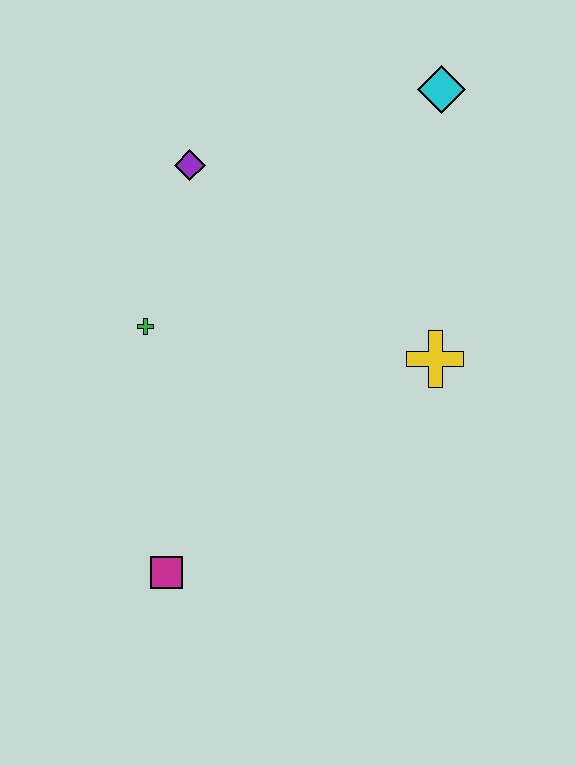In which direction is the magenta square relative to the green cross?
The magenta square is below the green cross.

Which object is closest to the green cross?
The purple diamond is closest to the green cross.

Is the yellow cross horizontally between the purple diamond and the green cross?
No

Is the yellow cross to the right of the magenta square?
Yes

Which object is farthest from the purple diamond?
The magenta square is farthest from the purple diamond.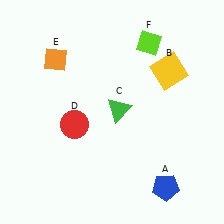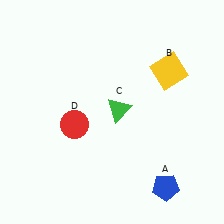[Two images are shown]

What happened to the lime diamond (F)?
The lime diamond (F) was removed in Image 2. It was in the top-right area of Image 1.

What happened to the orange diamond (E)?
The orange diamond (E) was removed in Image 2. It was in the top-left area of Image 1.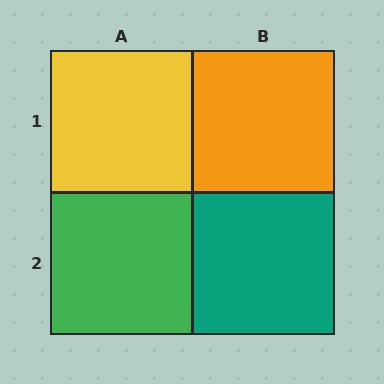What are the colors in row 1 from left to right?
Yellow, orange.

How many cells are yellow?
1 cell is yellow.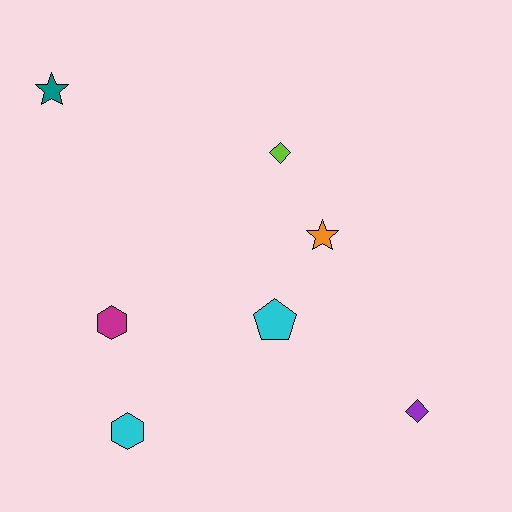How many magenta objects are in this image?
There is 1 magenta object.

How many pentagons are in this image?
There is 1 pentagon.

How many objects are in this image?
There are 7 objects.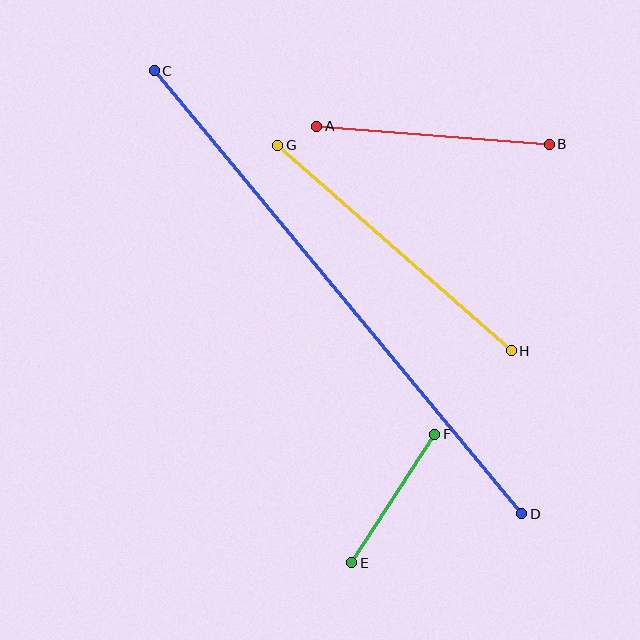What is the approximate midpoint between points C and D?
The midpoint is at approximately (338, 292) pixels.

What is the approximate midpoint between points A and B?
The midpoint is at approximately (433, 135) pixels.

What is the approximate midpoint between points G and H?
The midpoint is at approximately (394, 248) pixels.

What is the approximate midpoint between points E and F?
The midpoint is at approximately (393, 498) pixels.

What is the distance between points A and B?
The distance is approximately 234 pixels.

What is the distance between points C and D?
The distance is approximately 576 pixels.